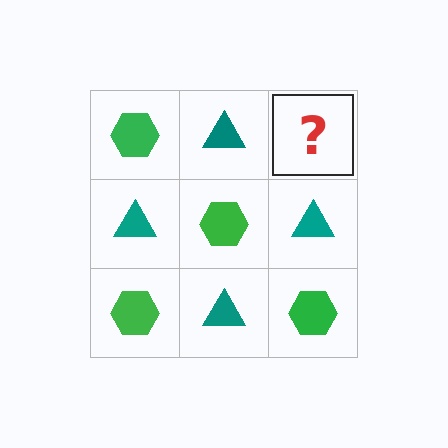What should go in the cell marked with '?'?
The missing cell should contain a green hexagon.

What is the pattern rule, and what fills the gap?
The rule is that it alternates green hexagon and teal triangle in a checkerboard pattern. The gap should be filled with a green hexagon.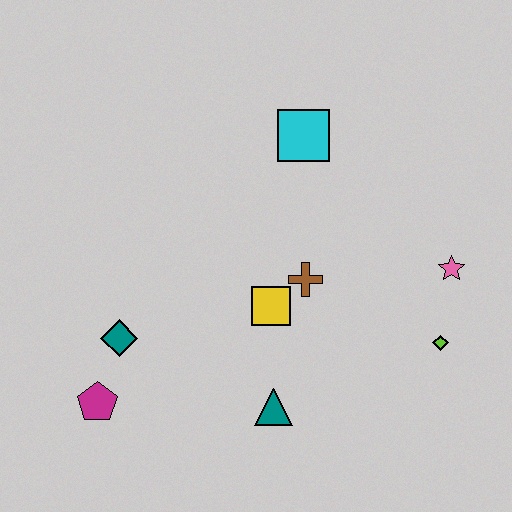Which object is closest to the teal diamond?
The magenta pentagon is closest to the teal diamond.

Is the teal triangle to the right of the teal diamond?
Yes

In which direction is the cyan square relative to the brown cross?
The cyan square is above the brown cross.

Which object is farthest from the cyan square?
The magenta pentagon is farthest from the cyan square.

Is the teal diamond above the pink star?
No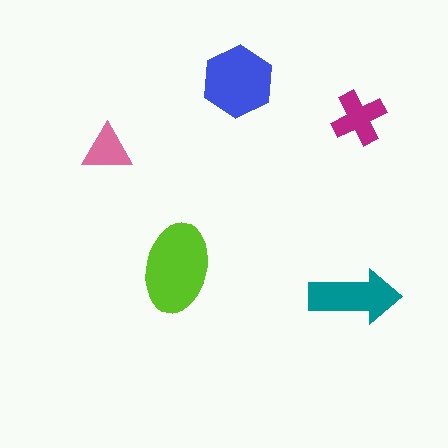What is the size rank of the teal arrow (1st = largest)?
3rd.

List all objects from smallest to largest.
The pink triangle, the magenta cross, the teal arrow, the blue hexagon, the lime ellipse.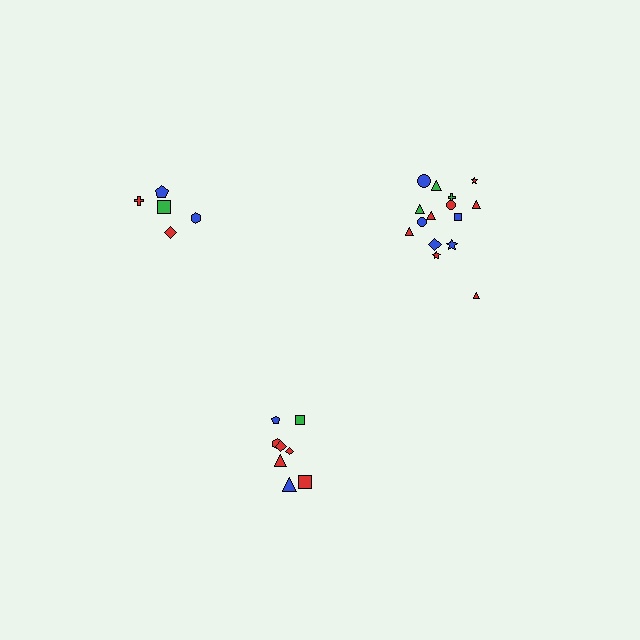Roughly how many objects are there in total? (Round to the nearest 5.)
Roughly 30 objects in total.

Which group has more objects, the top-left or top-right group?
The top-right group.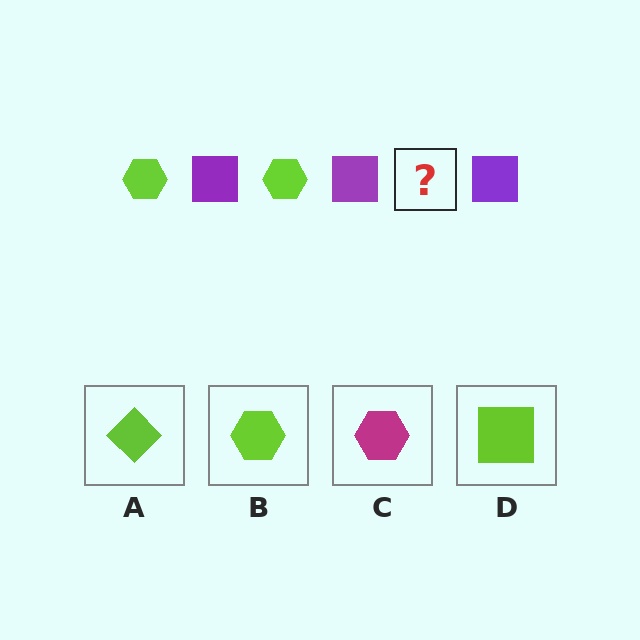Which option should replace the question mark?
Option B.